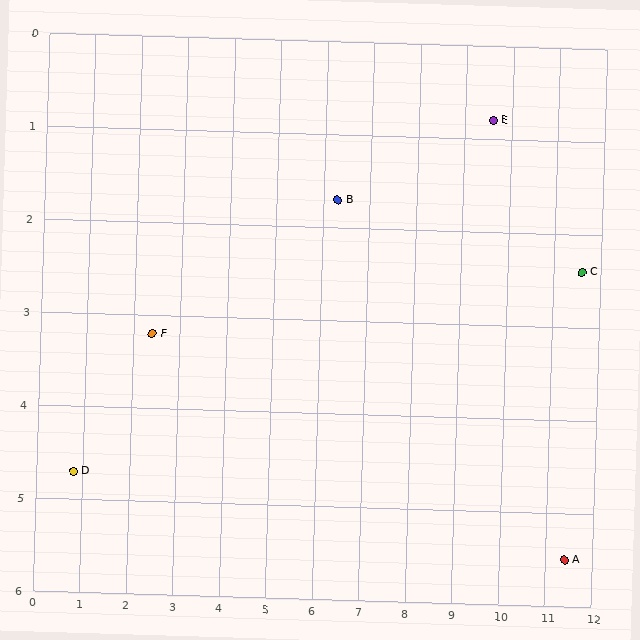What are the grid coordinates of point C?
Point C is at approximately (11.6, 2.4).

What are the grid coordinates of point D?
Point D is at approximately (0.8, 4.7).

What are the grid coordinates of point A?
Point A is at approximately (11.4, 5.5).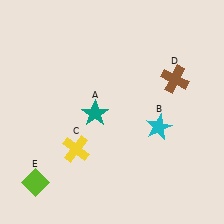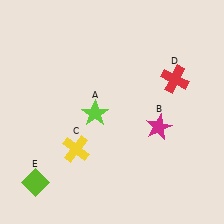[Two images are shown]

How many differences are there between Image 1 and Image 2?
There are 3 differences between the two images.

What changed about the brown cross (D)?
In Image 1, D is brown. In Image 2, it changed to red.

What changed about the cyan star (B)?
In Image 1, B is cyan. In Image 2, it changed to magenta.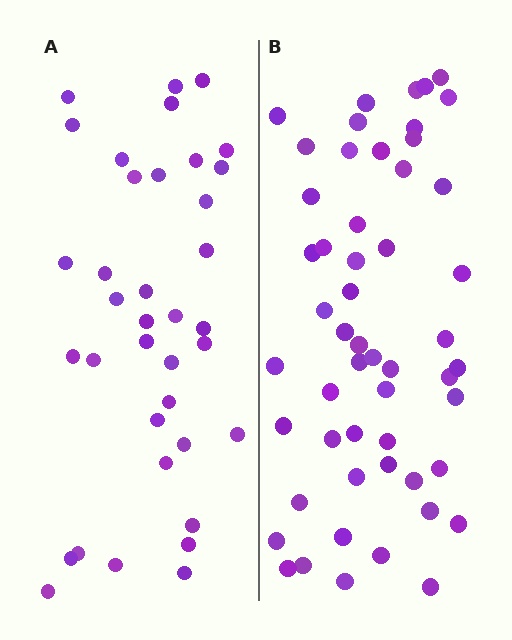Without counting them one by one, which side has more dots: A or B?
Region B (the right region) has more dots.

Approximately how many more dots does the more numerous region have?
Region B has approximately 15 more dots than region A.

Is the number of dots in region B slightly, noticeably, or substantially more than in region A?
Region B has noticeably more, but not dramatically so. The ratio is roughly 1.4 to 1.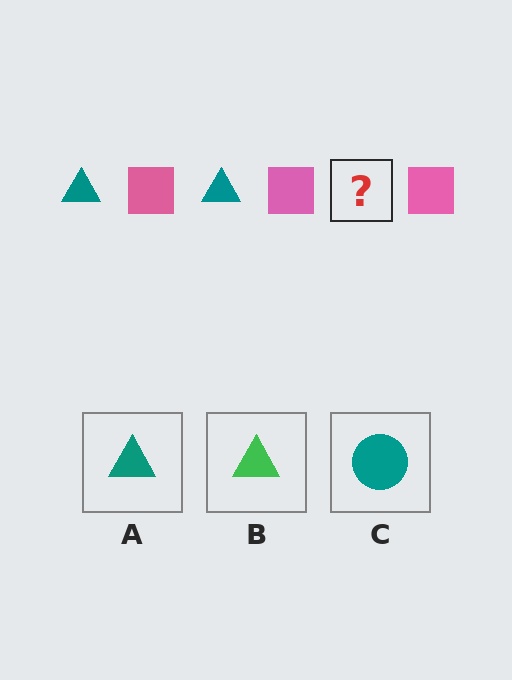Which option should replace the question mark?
Option A.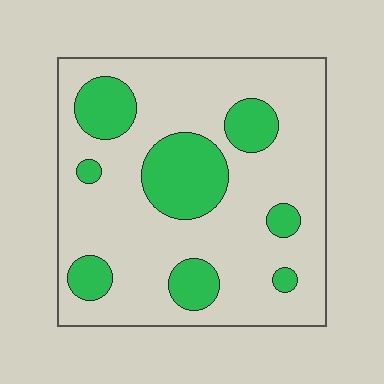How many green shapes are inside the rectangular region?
8.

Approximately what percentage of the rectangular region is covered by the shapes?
Approximately 25%.